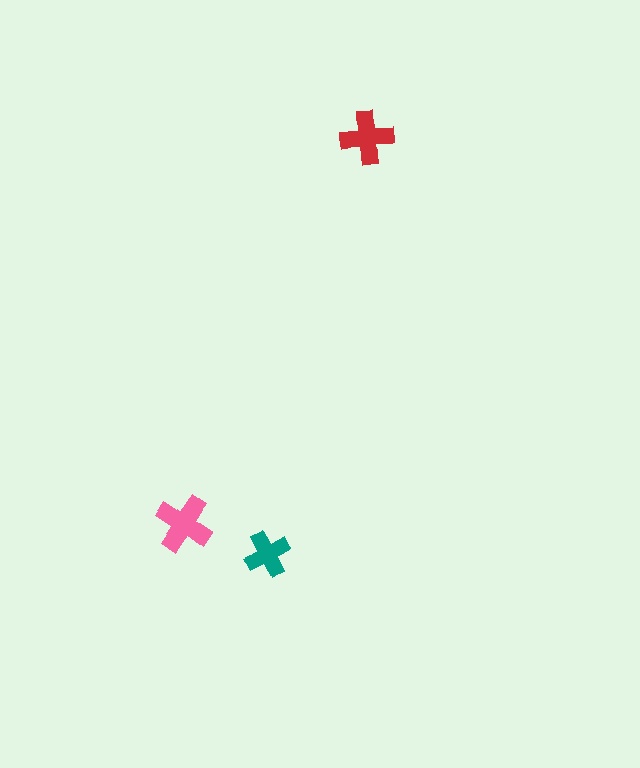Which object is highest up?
The red cross is topmost.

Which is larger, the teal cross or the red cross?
The red one.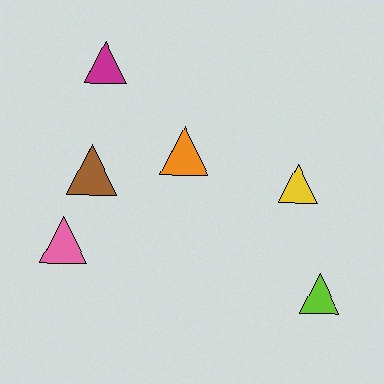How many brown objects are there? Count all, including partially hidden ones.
There is 1 brown object.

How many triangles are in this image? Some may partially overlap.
There are 6 triangles.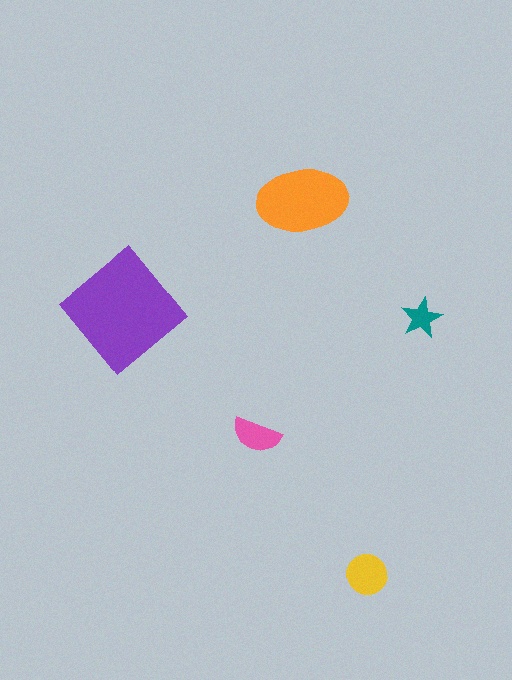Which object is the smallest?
The teal star.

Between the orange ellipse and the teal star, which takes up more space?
The orange ellipse.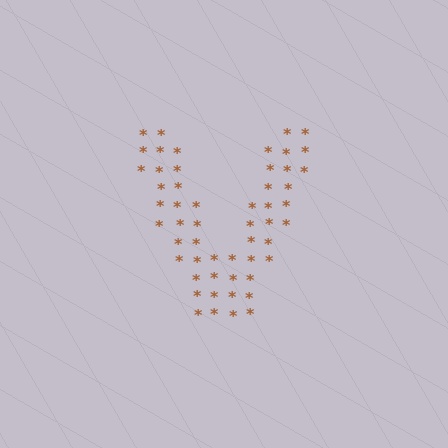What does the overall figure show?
The overall figure shows the letter V.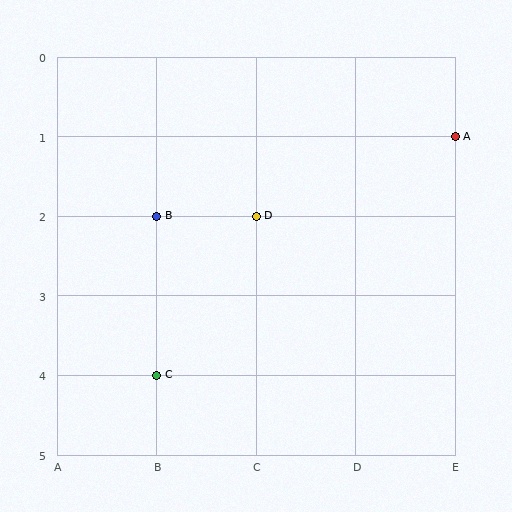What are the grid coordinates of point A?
Point A is at grid coordinates (E, 1).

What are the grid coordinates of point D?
Point D is at grid coordinates (C, 2).